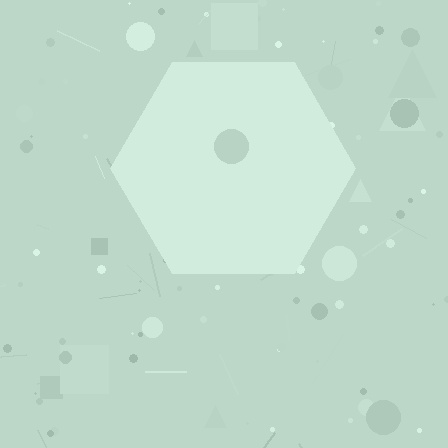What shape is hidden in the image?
A hexagon is hidden in the image.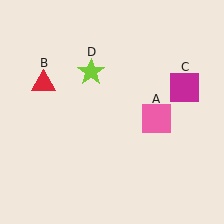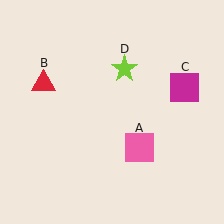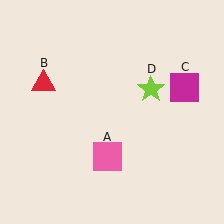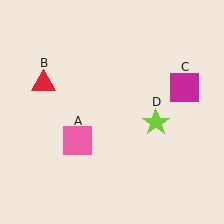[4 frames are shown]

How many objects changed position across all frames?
2 objects changed position: pink square (object A), lime star (object D).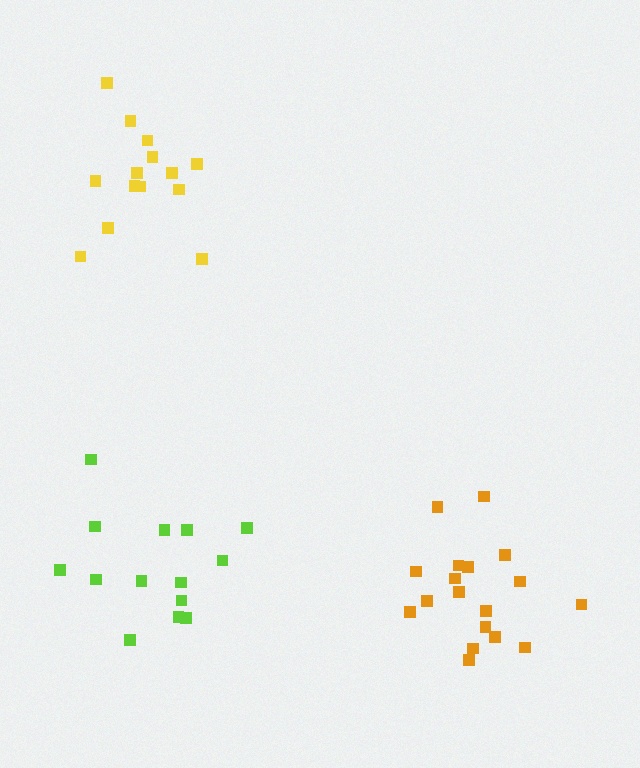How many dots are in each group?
Group 1: 14 dots, Group 2: 14 dots, Group 3: 18 dots (46 total).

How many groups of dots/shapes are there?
There are 3 groups.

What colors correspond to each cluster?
The clusters are colored: yellow, lime, orange.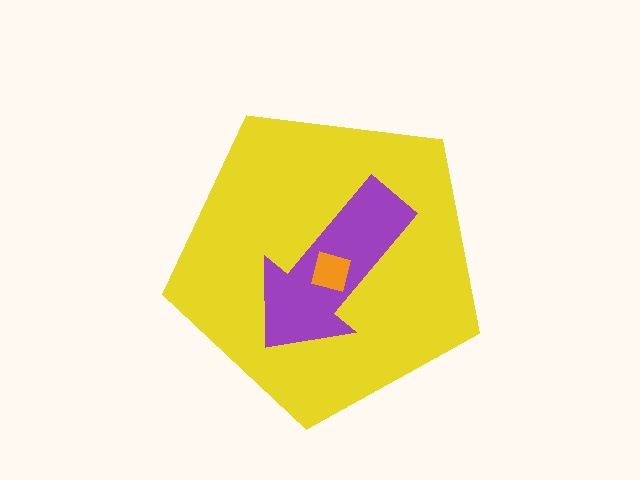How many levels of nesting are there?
3.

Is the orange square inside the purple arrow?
Yes.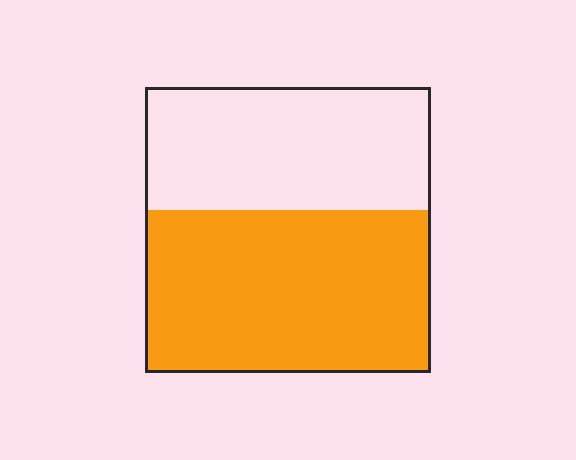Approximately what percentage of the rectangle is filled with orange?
Approximately 55%.